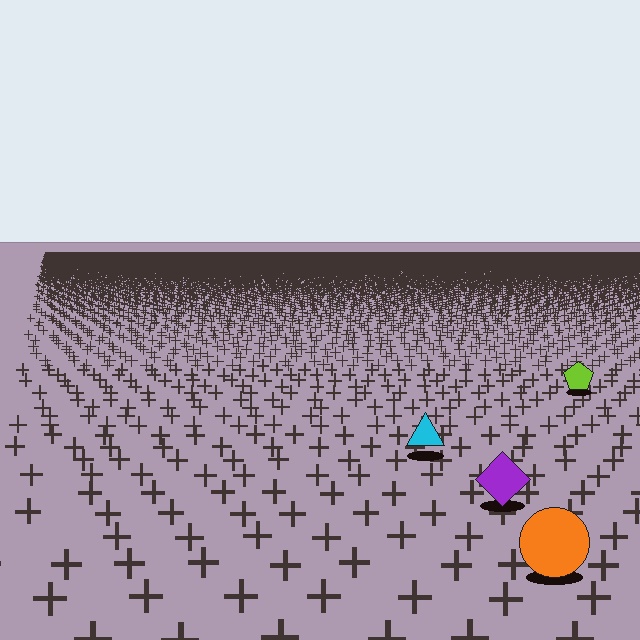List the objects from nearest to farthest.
From nearest to farthest: the orange circle, the purple diamond, the cyan triangle, the lime pentagon.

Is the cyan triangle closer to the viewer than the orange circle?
No. The orange circle is closer — you can tell from the texture gradient: the ground texture is coarser near it.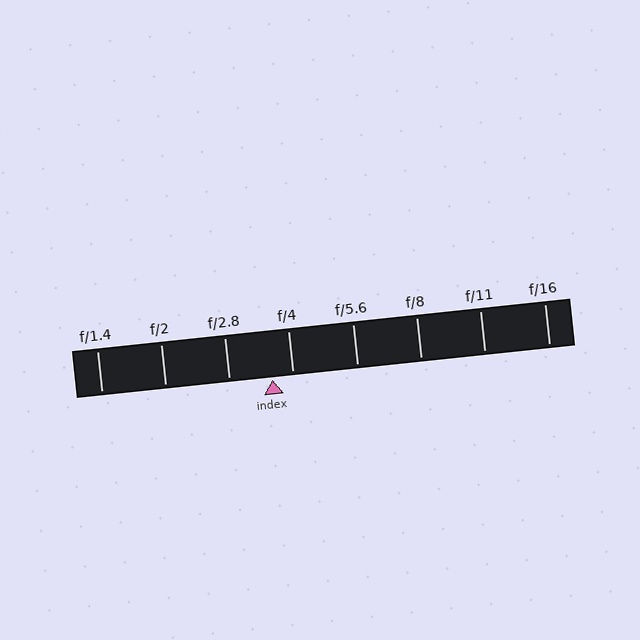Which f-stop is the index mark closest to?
The index mark is closest to f/4.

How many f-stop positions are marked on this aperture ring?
There are 8 f-stop positions marked.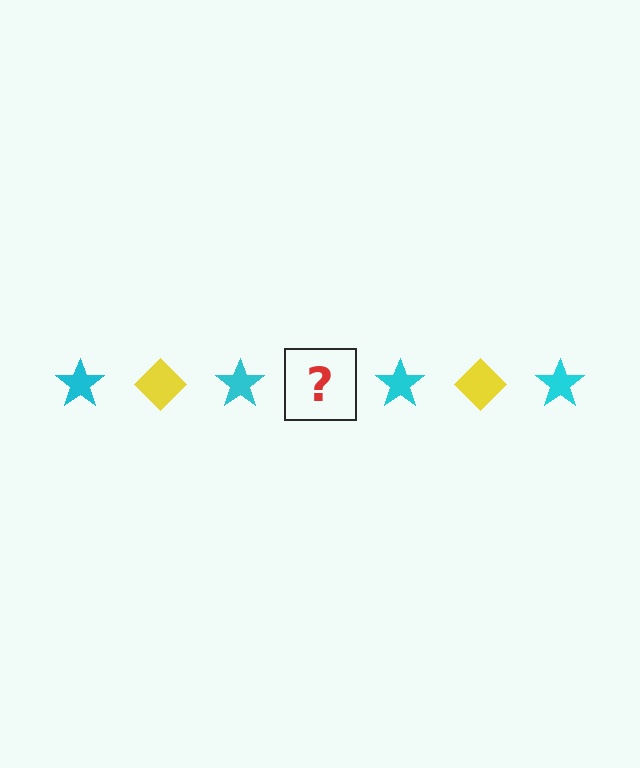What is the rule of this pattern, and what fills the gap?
The rule is that the pattern alternates between cyan star and yellow diamond. The gap should be filled with a yellow diamond.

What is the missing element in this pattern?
The missing element is a yellow diamond.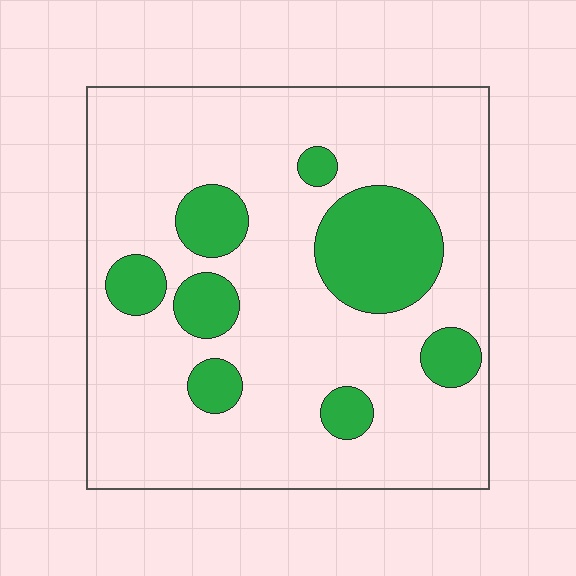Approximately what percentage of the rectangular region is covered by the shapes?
Approximately 20%.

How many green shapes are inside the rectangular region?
8.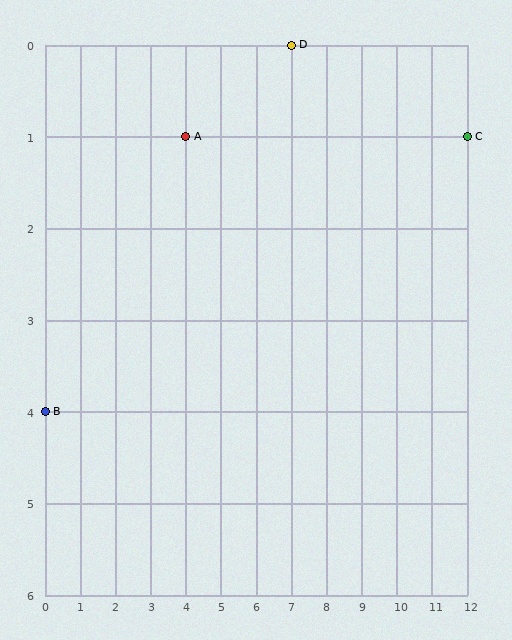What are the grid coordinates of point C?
Point C is at grid coordinates (12, 1).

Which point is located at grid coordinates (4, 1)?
Point A is at (4, 1).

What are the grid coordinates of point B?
Point B is at grid coordinates (0, 4).